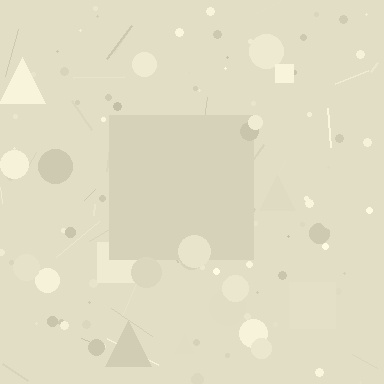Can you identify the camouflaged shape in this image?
The camouflaged shape is a square.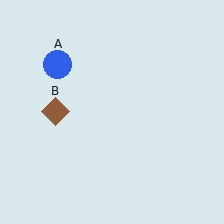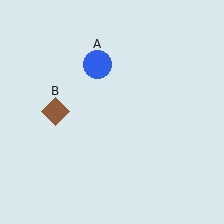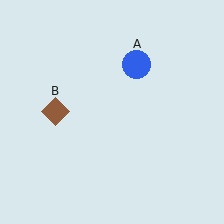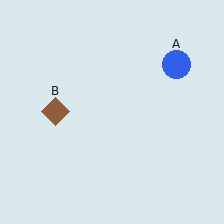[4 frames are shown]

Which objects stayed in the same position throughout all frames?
Brown diamond (object B) remained stationary.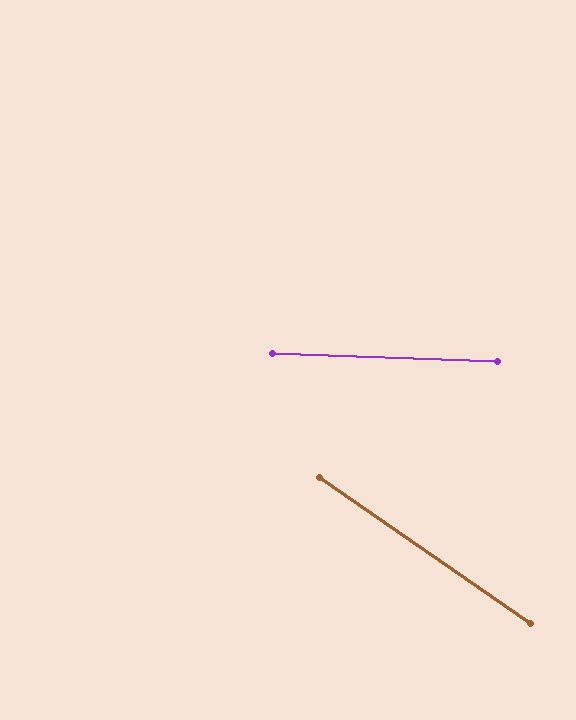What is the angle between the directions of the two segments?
Approximately 33 degrees.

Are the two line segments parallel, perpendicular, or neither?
Neither parallel nor perpendicular — they differ by about 33°.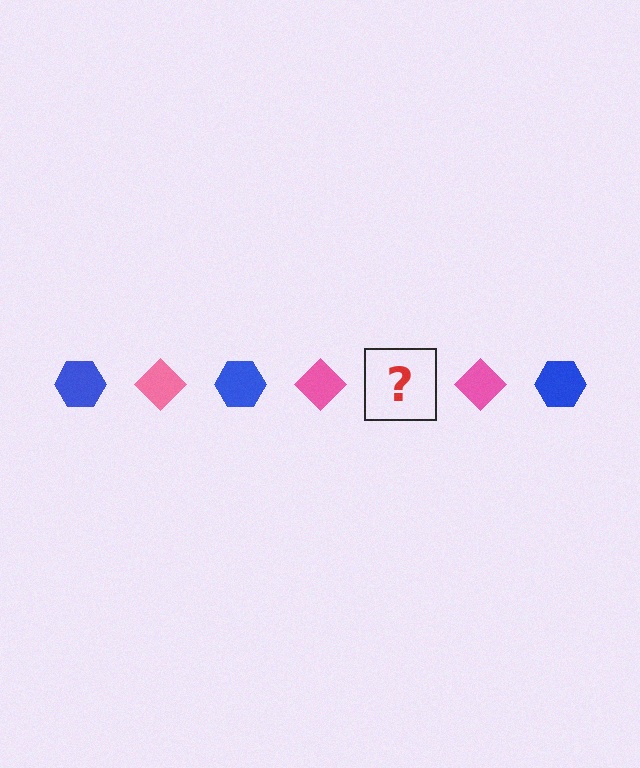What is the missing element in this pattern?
The missing element is a blue hexagon.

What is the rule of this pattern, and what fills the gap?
The rule is that the pattern alternates between blue hexagon and pink diamond. The gap should be filled with a blue hexagon.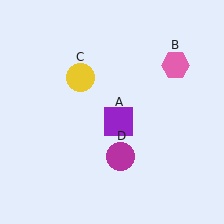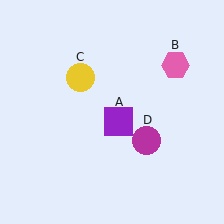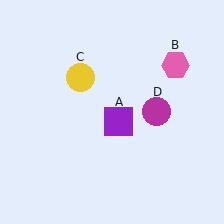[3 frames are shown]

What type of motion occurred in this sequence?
The magenta circle (object D) rotated counterclockwise around the center of the scene.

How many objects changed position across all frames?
1 object changed position: magenta circle (object D).